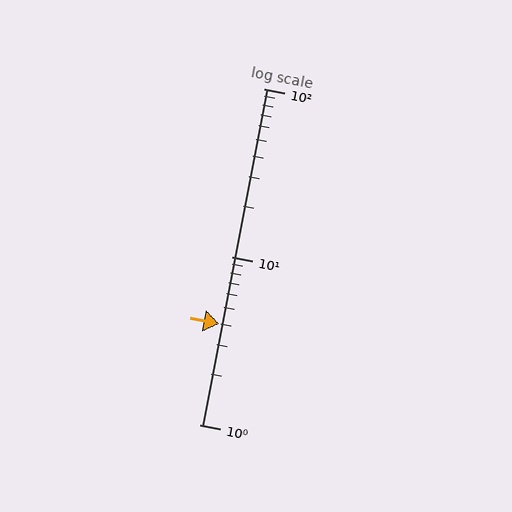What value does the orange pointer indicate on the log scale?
The pointer indicates approximately 4.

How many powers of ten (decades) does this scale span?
The scale spans 2 decades, from 1 to 100.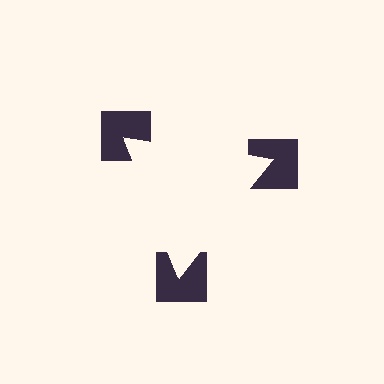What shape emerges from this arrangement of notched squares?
An illusory triangle — its edges are inferred from the aligned wedge cuts in the notched squares, not physically drawn.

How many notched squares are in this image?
There are 3 — one at each vertex of the illusory triangle.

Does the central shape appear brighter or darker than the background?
It typically appears slightly brighter than the background, even though no actual brightness change is drawn.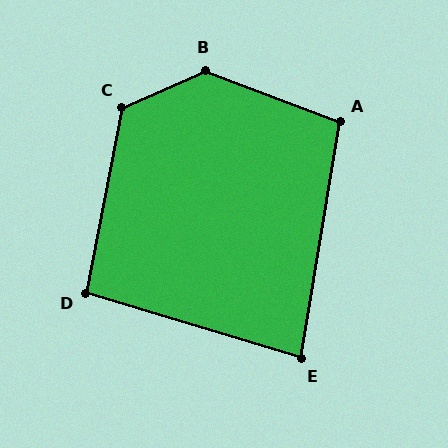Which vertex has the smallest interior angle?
E, at approximately 83 degrees.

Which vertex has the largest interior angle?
B, at approximately 135 degrees.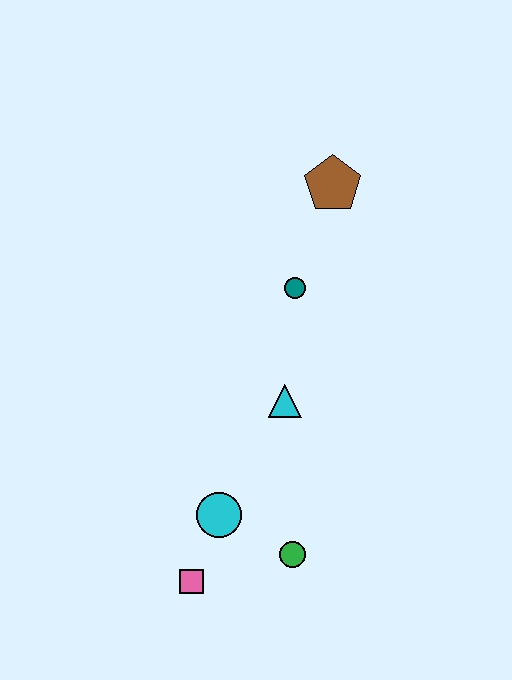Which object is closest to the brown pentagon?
The teal circle is closest to the brown pentagon.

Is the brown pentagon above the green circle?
Yes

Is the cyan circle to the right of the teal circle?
No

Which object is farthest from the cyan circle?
The brown pentagon is farthest from the cyan circle.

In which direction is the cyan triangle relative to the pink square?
The cyan triangle is above the pink square.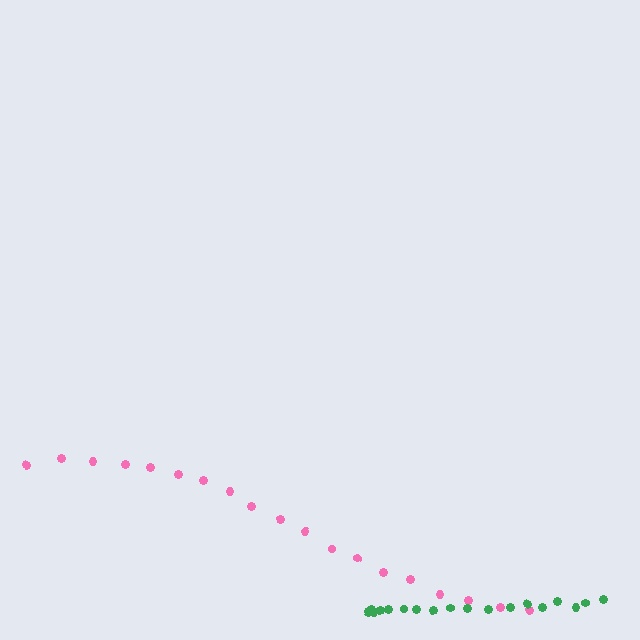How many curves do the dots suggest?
There are 2 distinct paths.